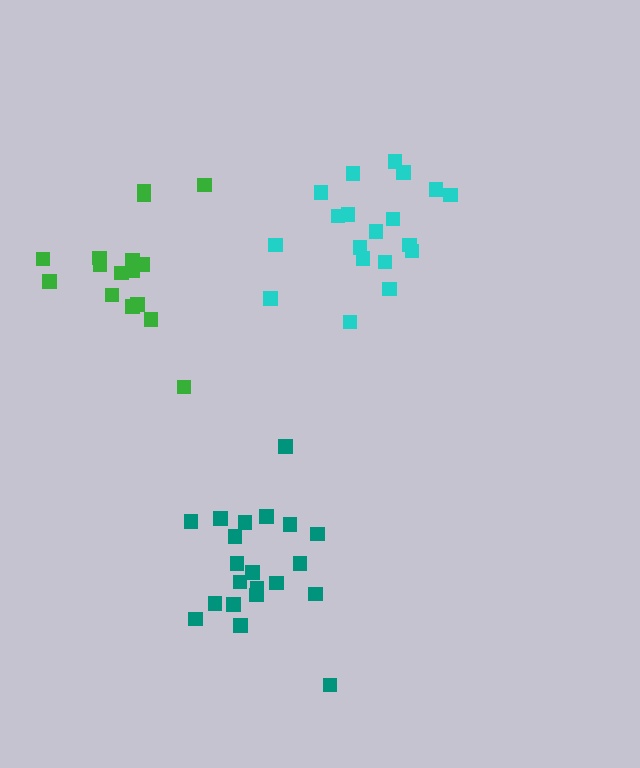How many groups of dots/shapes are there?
There are 3 groups.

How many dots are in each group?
Group 1: 19 dots, Group 2: 21 dots, Group 3: 16 dots (56 total).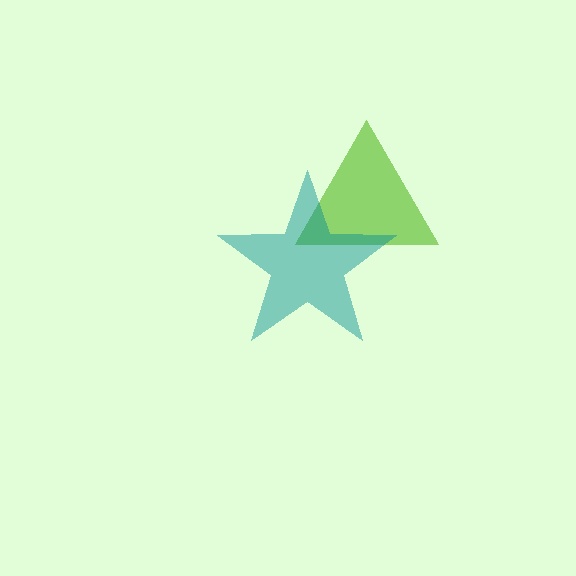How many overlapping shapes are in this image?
There are 2 overlapping shapes in the image.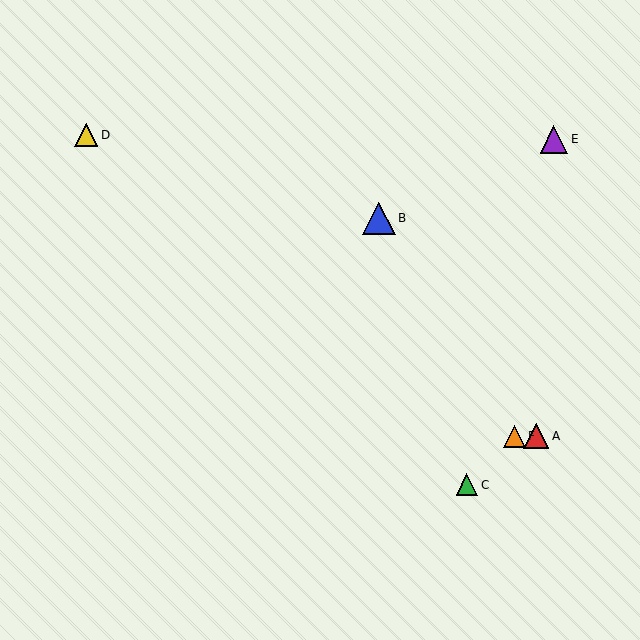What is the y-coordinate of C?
Object C is at y≈485.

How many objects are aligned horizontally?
2 objects (A, F) are aligned horizontally.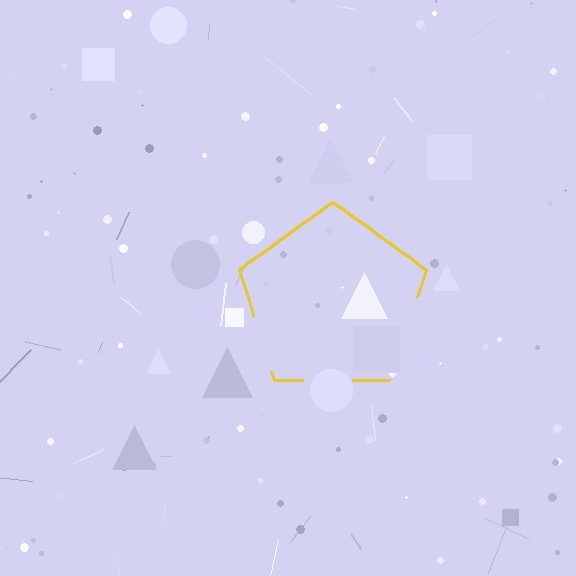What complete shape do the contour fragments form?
The contour fragments form a pentagon.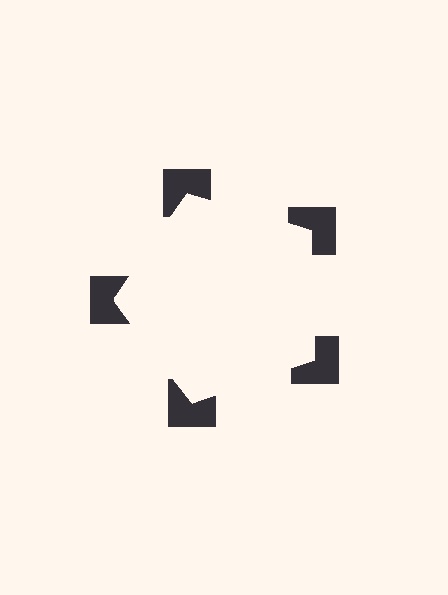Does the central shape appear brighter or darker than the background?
It typically appears slightly brighter than the background, even though no actual brightness change is drawn.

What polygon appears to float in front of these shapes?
An illusory pentagon — its edges are inferred from the aligned wedge cuts in the notched squares, not physically drawn.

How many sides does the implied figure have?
5 sides.